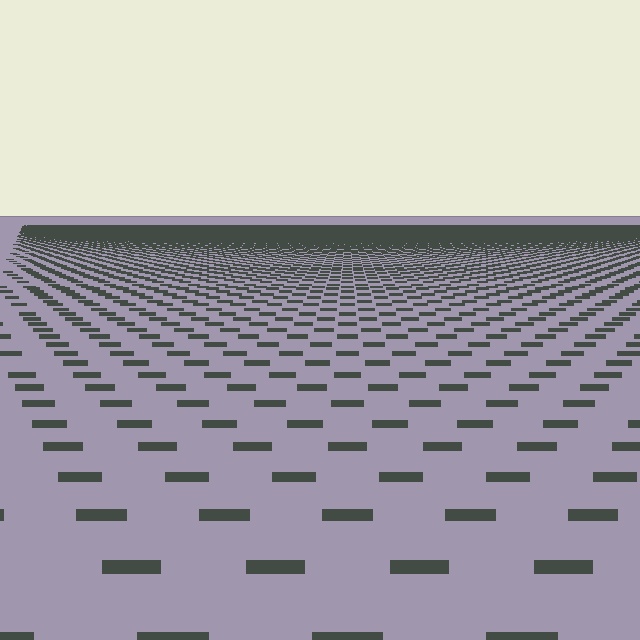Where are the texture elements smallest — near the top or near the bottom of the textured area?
Near the top.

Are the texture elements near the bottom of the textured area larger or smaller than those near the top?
Larger. Near the bottom, elements are closer to the viewer and appear at a bigger on-screen size.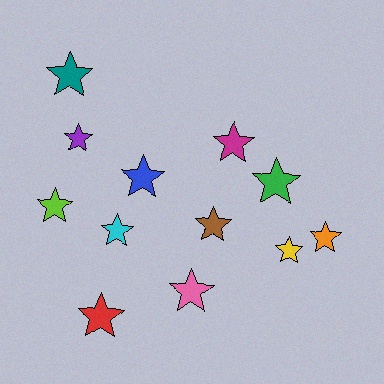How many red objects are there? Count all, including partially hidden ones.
There is 1 red object.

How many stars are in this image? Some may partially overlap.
There are 12 stars.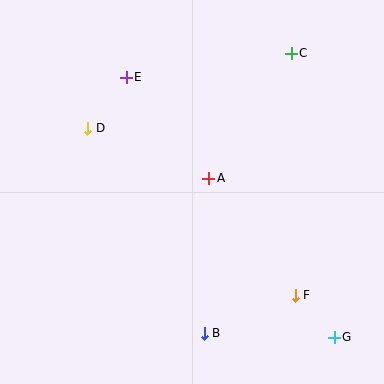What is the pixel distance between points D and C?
The distance between D and C is 217 pixels.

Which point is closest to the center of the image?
Point A at (209, 178) is closest to the center.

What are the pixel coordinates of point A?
Point A is at (209, 178).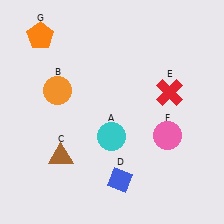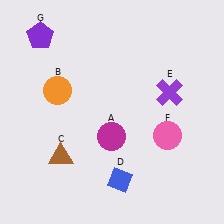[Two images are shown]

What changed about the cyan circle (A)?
In Image 1, A is cyan. In Image 2, it changed to magenta.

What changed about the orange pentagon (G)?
In Image 1, G is orange. In Image 2, it changed to purple.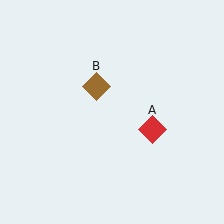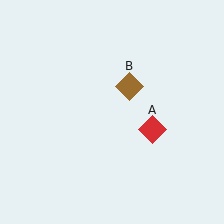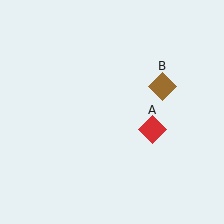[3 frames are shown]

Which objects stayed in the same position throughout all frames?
Red diamond (object A) remained stationary.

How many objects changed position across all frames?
1 object changed position: brown diamond (object B).